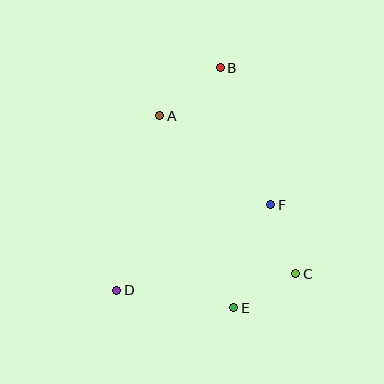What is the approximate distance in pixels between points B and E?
The distance between B and E is approximately 241 pixels.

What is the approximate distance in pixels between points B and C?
The distance between B and C is approximately 219 pixels.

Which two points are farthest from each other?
Points B and D are farthest from each other.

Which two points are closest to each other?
Points C and E are closest to each other.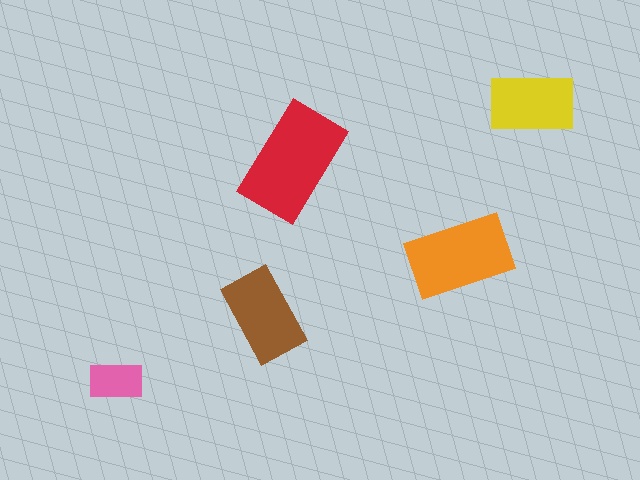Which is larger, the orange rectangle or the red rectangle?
The red one.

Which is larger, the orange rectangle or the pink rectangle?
The orange one.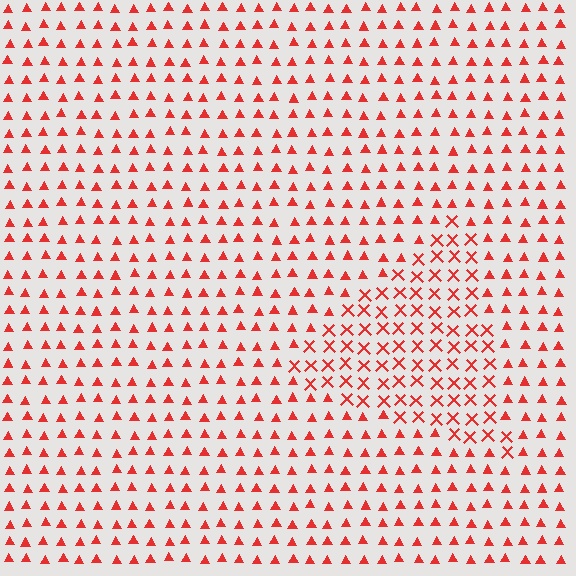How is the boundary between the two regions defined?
The boundary is defined by a change in element shape: X marks inside vs. triangles outside. All elements share the same color and spacing.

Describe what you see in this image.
The image is filled with small red elements arranged in a uniform grid. A triangle-shaped region contains X marks, while the surrounding area contains triangles. The boundary is defined purely by the change in element shape.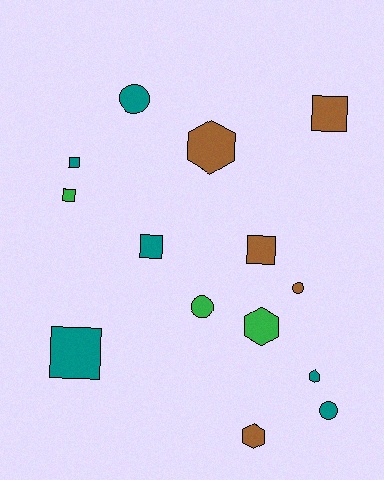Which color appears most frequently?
Teal, with 6 objects.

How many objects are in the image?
There are 14 objects.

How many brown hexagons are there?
There are 2 brown hexagons.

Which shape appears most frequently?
Square, with 6 objects.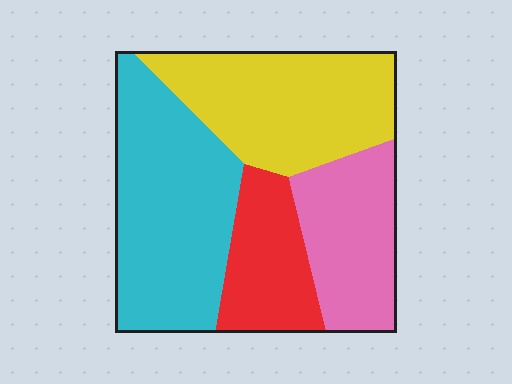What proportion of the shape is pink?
Pink covers 20% of the shape.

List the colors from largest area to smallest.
From largest to smallest: cyan, yellow, pink, red.